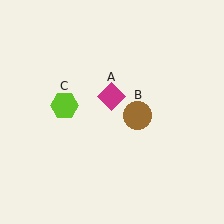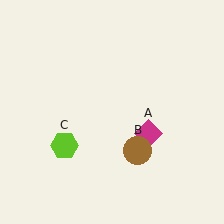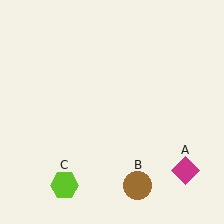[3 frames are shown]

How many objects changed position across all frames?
3 objects changed position: magenta diamond (object A), brown circle (object B), lime hexagon (object C).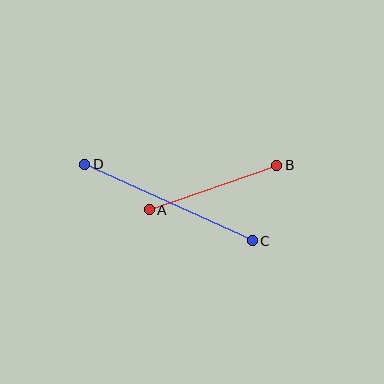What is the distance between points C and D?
The distance is approximately 184 pixels.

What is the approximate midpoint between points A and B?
The midpoint is at approximately (213, 187) pixels.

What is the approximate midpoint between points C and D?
The midpoint is at approximately (168, 203) pixels.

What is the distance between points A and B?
The distance is approximately 135 pixels.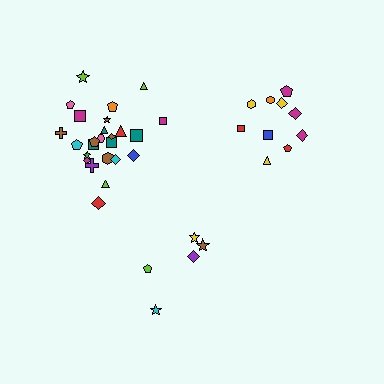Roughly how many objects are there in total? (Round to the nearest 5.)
Roughly 40 objects in total.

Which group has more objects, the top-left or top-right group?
The top-left group.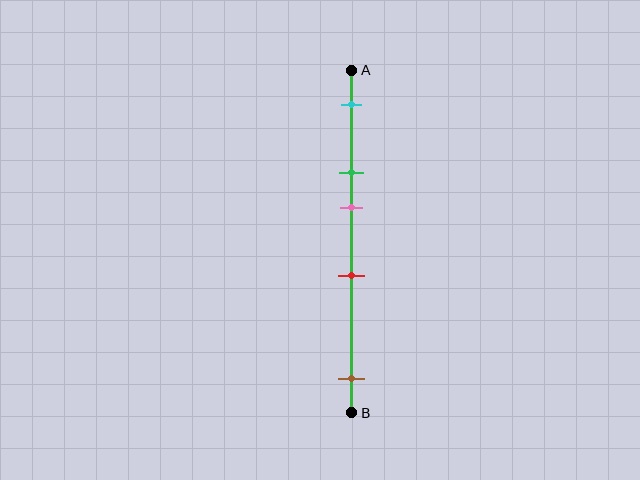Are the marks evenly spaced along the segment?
No, the marks are not evenly spaced.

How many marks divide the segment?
There are 5 marks dividing the segment.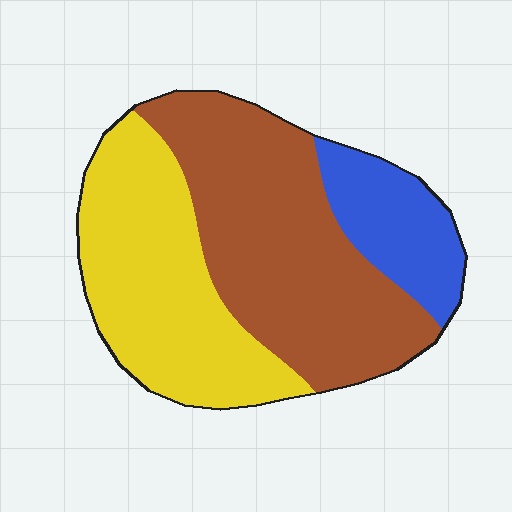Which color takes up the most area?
Brown, at roughly 45%.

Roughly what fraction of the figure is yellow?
Yellow covers roughly 35% of the figure.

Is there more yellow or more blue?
Yellow.